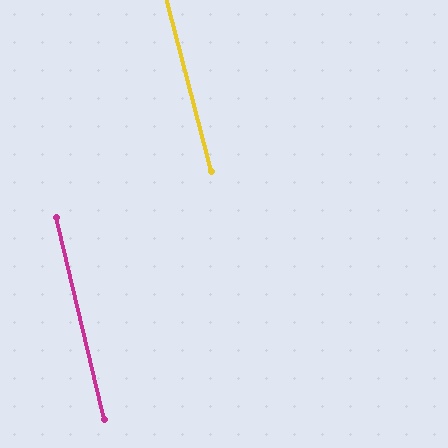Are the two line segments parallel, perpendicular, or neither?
Parallel — their directions differ by only 1.1°.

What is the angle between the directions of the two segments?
Approximately 1 degree.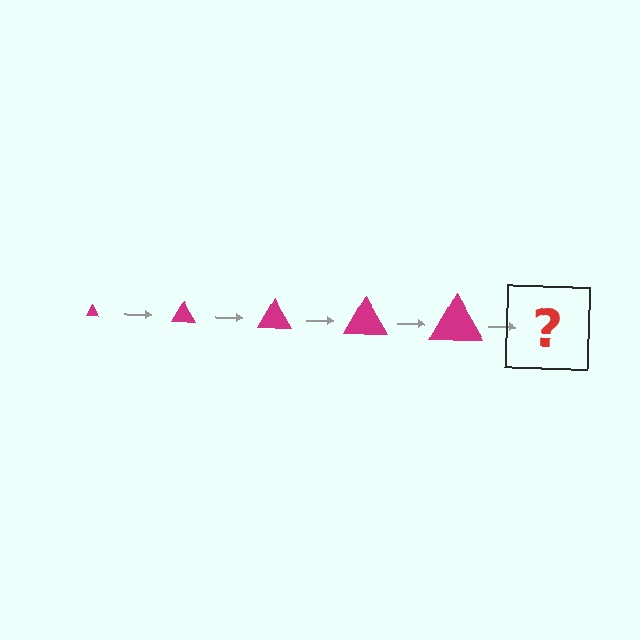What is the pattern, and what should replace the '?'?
The pattern is that the triangle gets progressively larger each step. The '?' should be a magenta triangle, larger than the previous one.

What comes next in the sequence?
The next element should be a magenta triangle, larger than the previous one.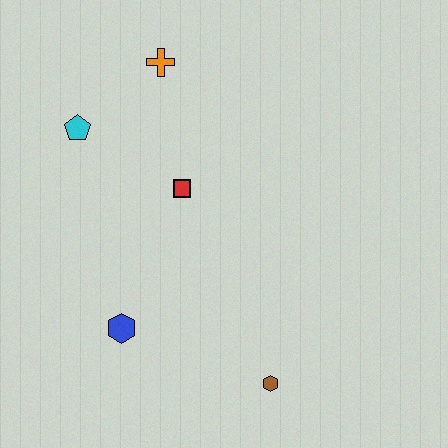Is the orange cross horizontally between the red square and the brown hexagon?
No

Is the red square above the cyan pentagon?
No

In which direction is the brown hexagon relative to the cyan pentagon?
The brown hexagon is below the cyan pentagon.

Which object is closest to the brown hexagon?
The blue hexagon is closest to the brown hexagon.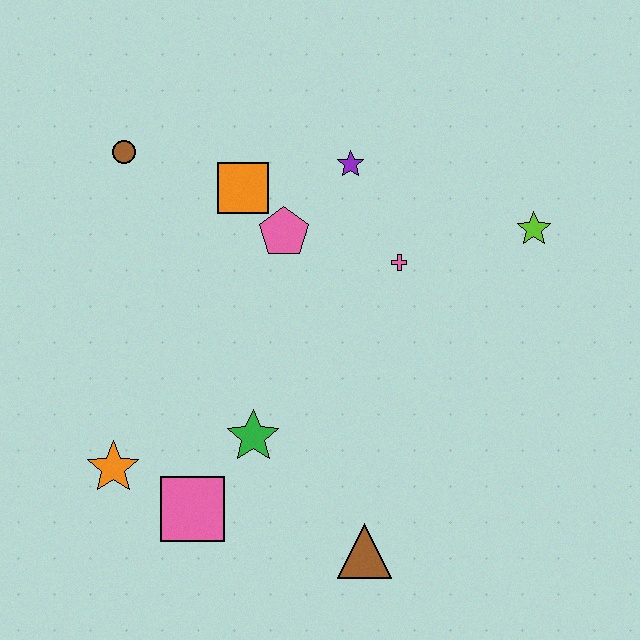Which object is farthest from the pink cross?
The orange star is farthest from the pink cross.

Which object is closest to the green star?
The pink square is closest to the green star.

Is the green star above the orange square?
No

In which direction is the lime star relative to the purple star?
The lime star is to the right of the purple star.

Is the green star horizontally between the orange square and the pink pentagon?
Yes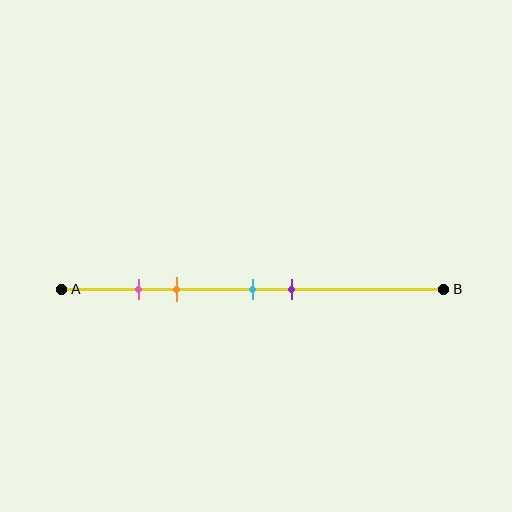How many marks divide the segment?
There are 4 marks dividing the segment.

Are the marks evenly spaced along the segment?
No, the marks are not evenly spaced.